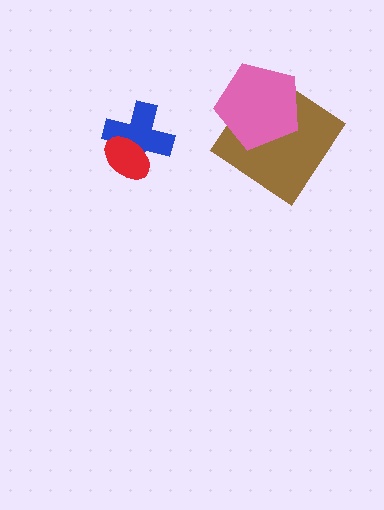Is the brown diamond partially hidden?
Yes, it is partially covered by another shape.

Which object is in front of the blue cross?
The red ellipse is in front of the blue cross.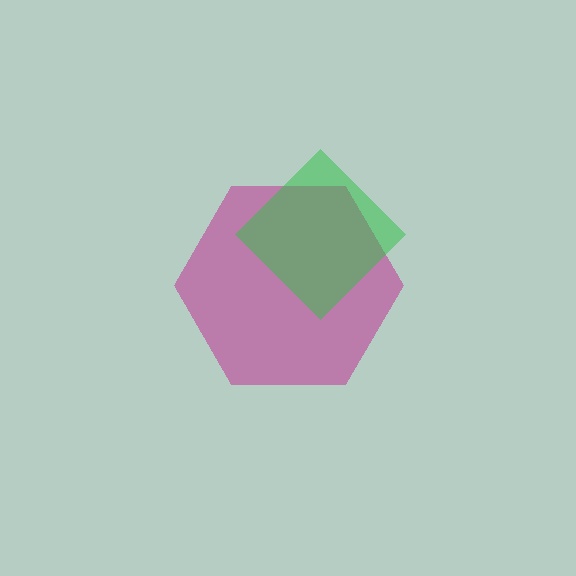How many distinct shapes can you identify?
There are 2 distinct shapes: a magenta hexagon, a green diamond.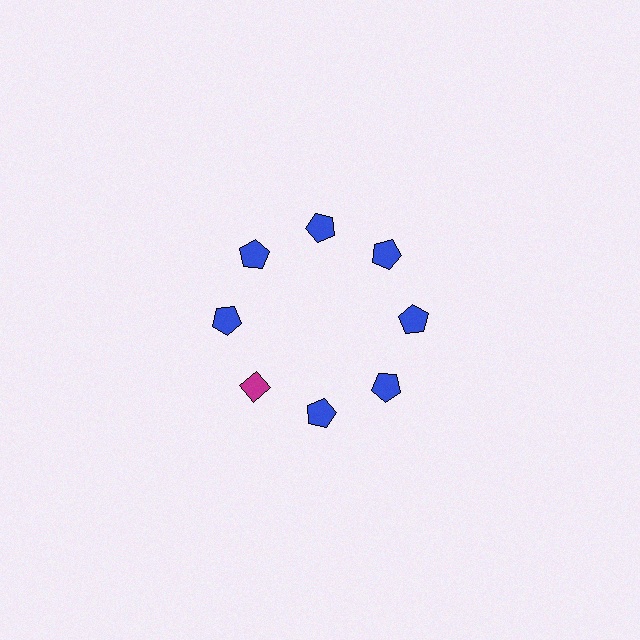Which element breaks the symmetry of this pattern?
The magenta diamond at roughly the 8 o'clock position breaks the symmetry. All other shapes are blue pentagons.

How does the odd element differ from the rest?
It differs in both color (magenta instead of blue) and shape (diamond instead of pentagon).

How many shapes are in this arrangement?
There are 8 shapes arranged in a ring pattern.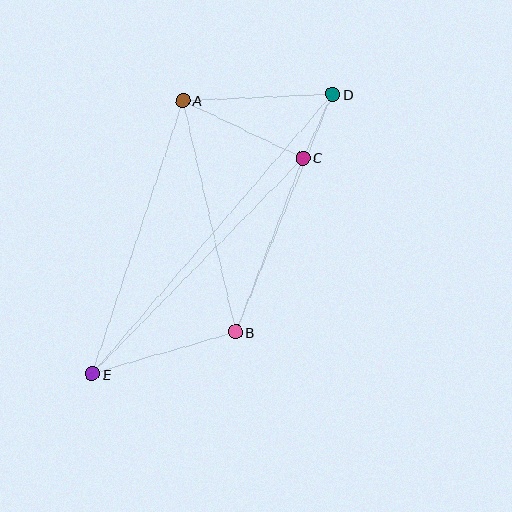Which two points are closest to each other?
Points C and D are closest to each other.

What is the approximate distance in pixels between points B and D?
The distance between B and D is approximately 257 pixels.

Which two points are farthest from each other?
Points D and E are farthest from each other.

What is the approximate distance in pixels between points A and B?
The distance between A and B is approximately 238 pixels.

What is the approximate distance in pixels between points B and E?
The distance between B and E is approximately 149 pixels.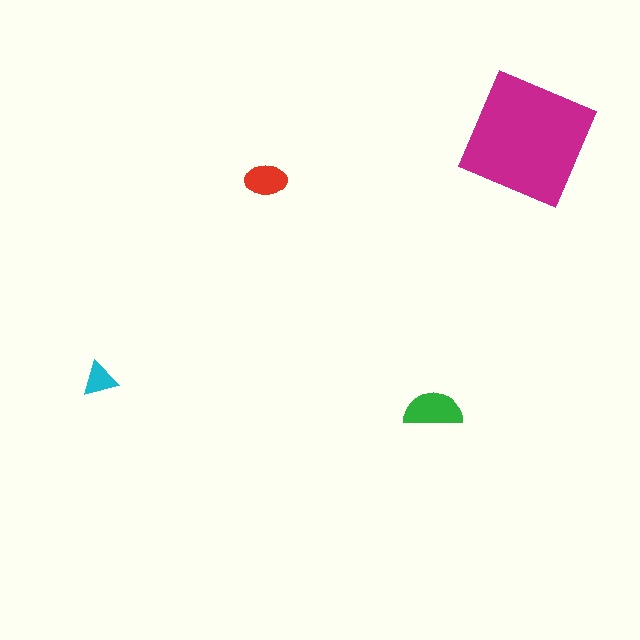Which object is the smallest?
The cyan triangle.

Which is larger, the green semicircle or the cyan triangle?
The green semicircle.